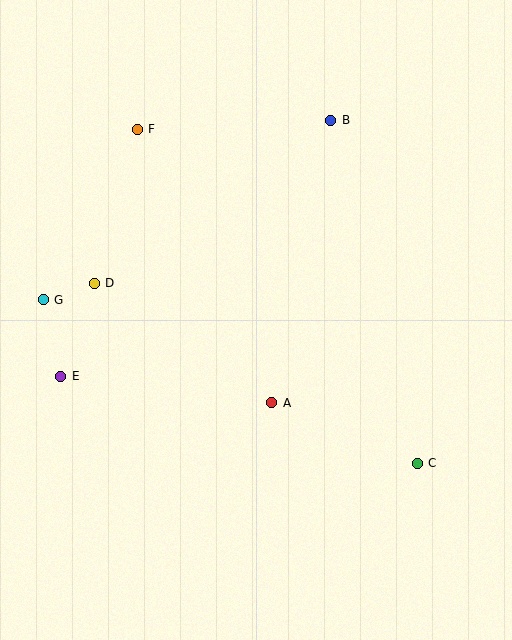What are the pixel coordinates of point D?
Point D is at (94, 283).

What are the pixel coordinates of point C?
Point C is at (417, 463).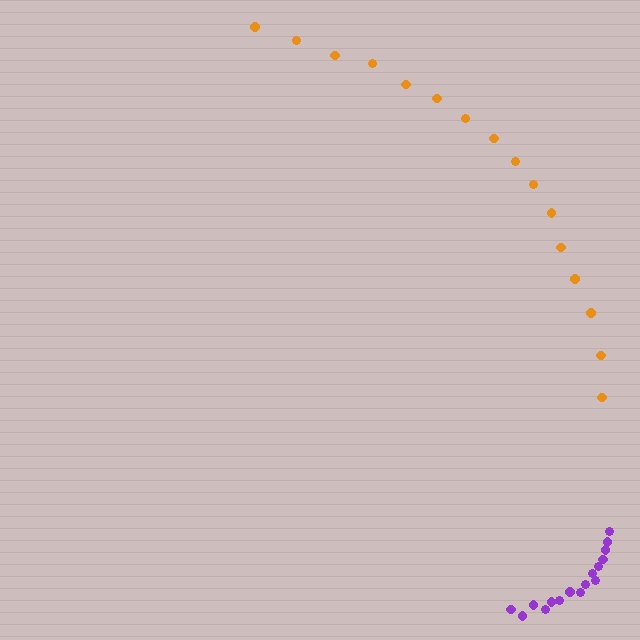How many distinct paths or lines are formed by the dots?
There are 2 distinct paths.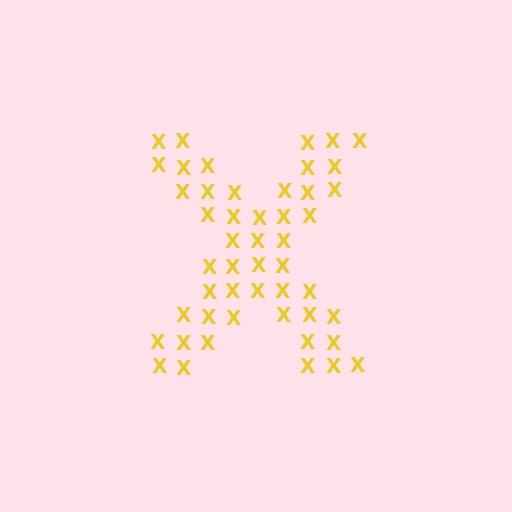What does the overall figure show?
The overall figure shows the letter X.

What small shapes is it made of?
It is made of small letter X's.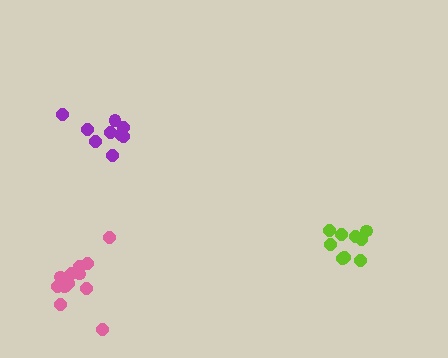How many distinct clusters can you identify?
There are 3 distinct clusters.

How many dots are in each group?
Group 1: 9 dots, Group 2: 9 dots, Group 3: 12 dots (30 total).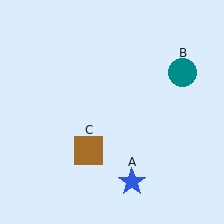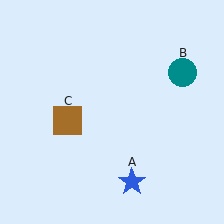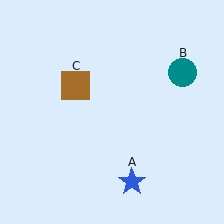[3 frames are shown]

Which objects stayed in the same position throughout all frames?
Blue star (object A) and teal circle (object B) remained stationary.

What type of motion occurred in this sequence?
The brown square (object C) rotated clockwise around the center of the scene.